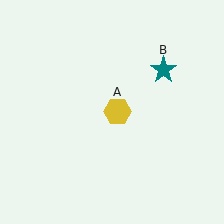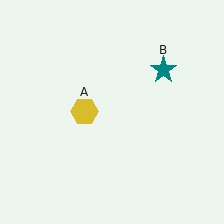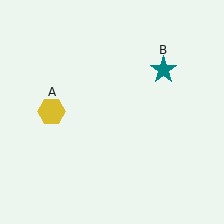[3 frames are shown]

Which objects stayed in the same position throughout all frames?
Teal star (object B) remained stationary.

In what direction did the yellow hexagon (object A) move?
The yellow hexagon (object A) moved left.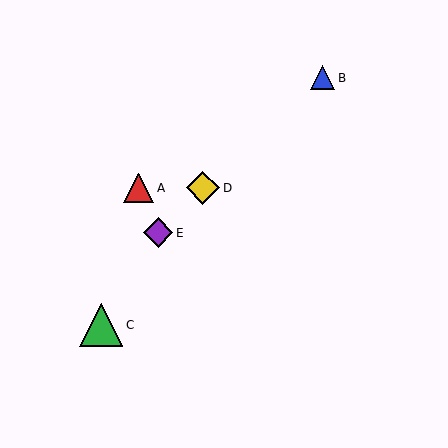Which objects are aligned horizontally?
Objects A, D are aligned horizontally.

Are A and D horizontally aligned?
Yes, both are at y≈188.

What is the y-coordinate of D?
Object D is at y≈188.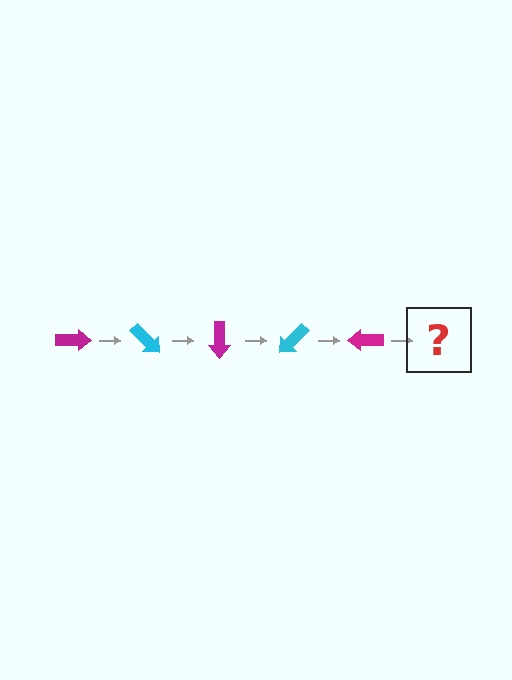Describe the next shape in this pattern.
It should be a cyan arrow, rotated 225 degrees from the start.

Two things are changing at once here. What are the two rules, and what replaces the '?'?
The two rules are that it rotates 45 degrees each step and the color cycles through magenta and cyan. The '?' should be a cyan arrow, rotated 225 degrees from the start.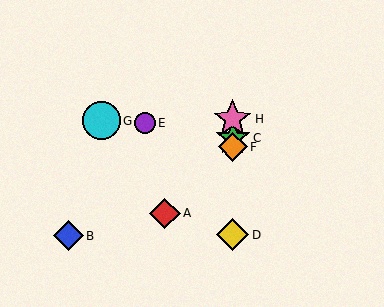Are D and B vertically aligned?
No, D is at x≈233 and B is at x≈68.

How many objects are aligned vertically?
4 objects (C, D, F, H) are aligned vertically.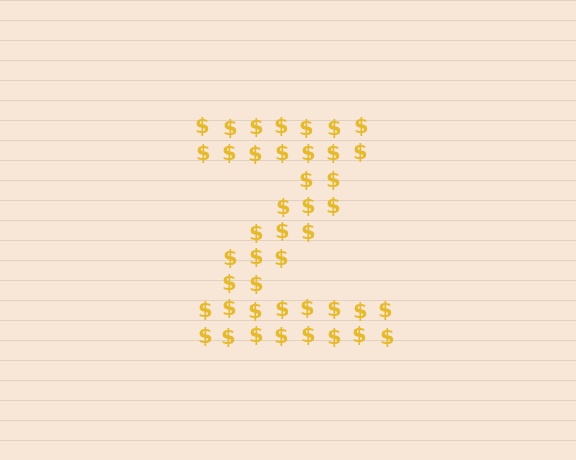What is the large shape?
The large shape is the letter Z.